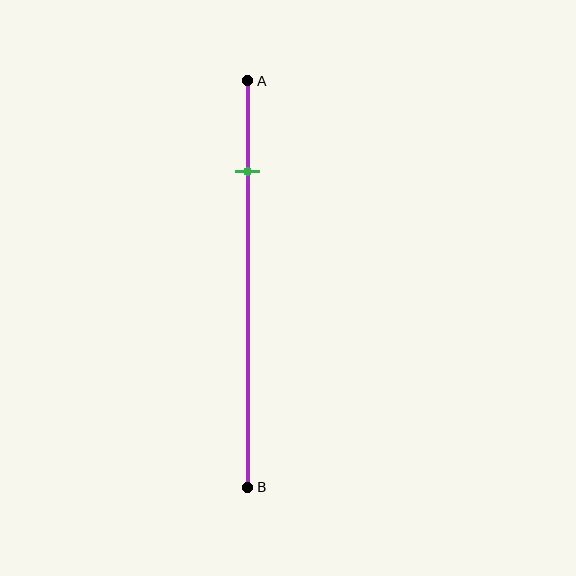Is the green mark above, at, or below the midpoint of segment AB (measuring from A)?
The green mark is above the midpoint of segment AB.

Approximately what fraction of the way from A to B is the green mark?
The green mark is approximately 20% of the way from A to B.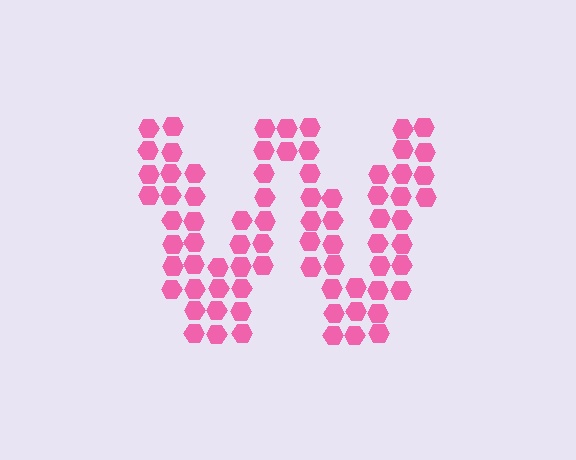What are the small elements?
The small elements are hexagons.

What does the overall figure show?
The overall figure shows the letter W.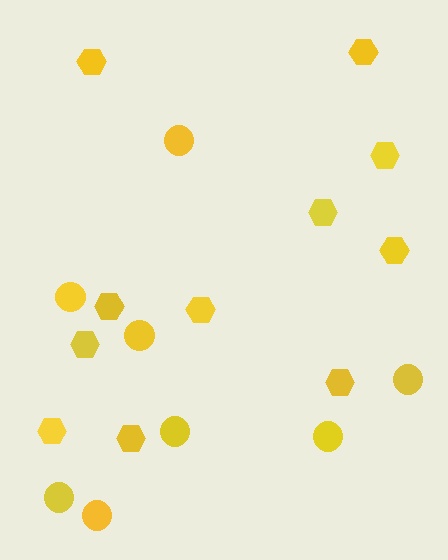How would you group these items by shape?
There are 2 groups: one group of circles (8) and one group of hexagons (11).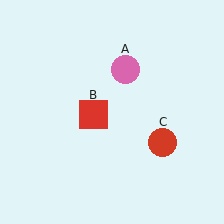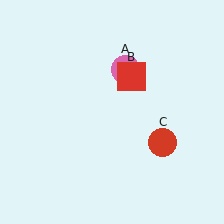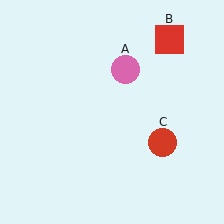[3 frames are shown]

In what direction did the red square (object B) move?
The red square (object B) moved up and to the right.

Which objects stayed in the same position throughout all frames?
Pink circle (object A) and red circle (object C) remained stationary.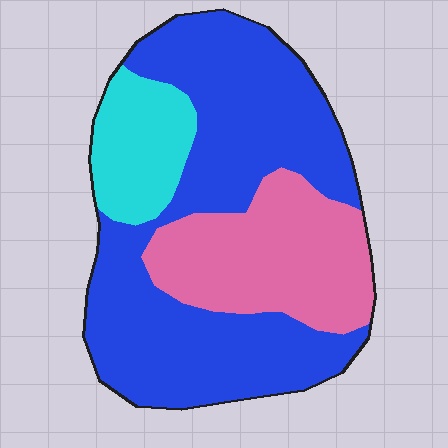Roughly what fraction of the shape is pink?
Pink takes up between a sixth and a third of the shape.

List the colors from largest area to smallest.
From largest to smallest: blue, pink, cyan.